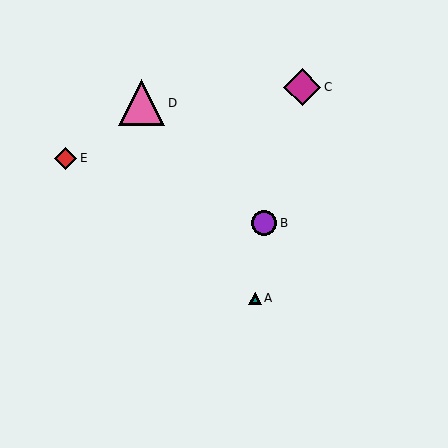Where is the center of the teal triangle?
The center of the teal triangle is at (255, 298).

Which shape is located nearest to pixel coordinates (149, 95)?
The pink triangle (labeled D) at (142, 103) is nearest to that location.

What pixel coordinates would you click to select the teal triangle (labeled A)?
Click at (255, 298) to select the teal triangle A.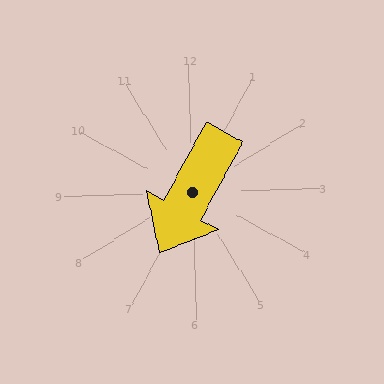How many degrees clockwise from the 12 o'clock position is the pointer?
Approximately 210 degrees.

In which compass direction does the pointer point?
Southwest.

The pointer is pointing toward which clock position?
Roughly 7 o'clock.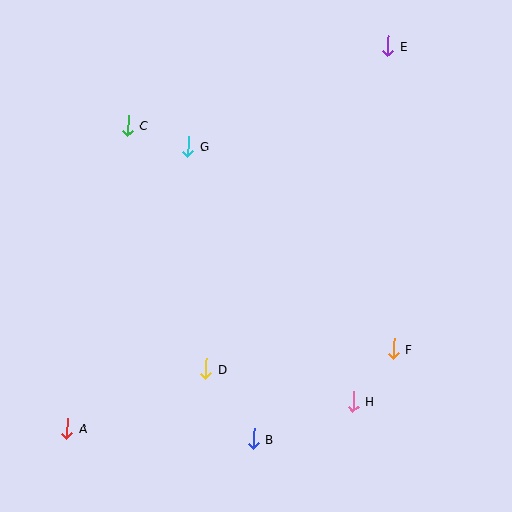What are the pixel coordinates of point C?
Point C is at (128, 126).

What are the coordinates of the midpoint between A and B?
The midpoint between A and B is at (160, 434).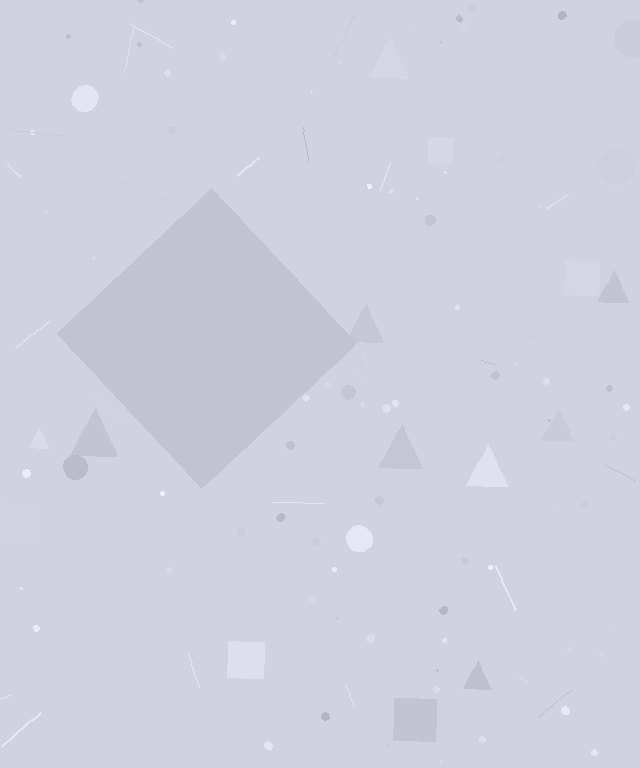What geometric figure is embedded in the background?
A diamond is embedded in the background.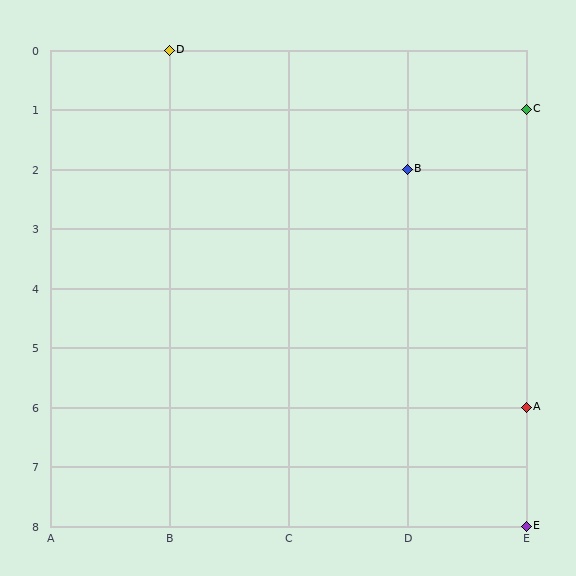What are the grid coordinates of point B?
Point B is at grid coordinates (D, 2).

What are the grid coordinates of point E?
Point E is at grid coordinates (E, 8).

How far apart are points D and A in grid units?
Points D and A are 3 columns and 6 rows apart (about 6.7 grid units diagonally).